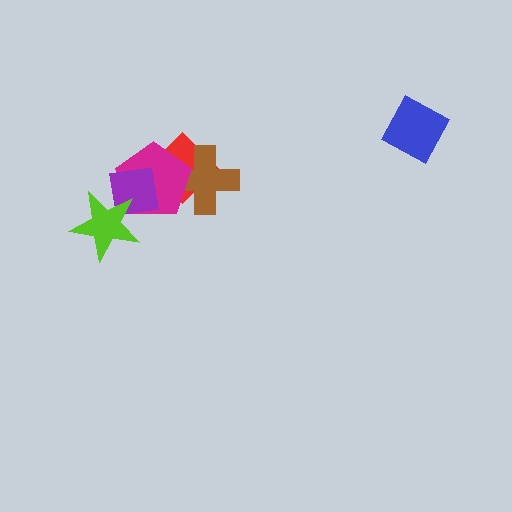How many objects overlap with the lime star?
2 objects overlap with the lime star.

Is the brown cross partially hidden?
Yes, it is partially covered by another shape.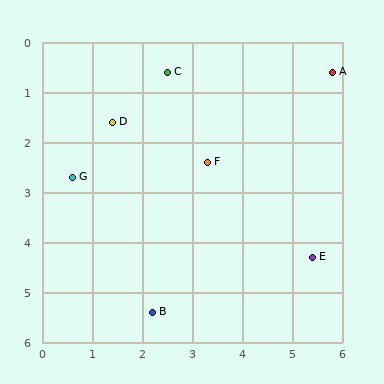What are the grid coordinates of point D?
Point D is at approximately (1.4, 1.6).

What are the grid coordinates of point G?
Point G is at approximately (0.6, 2.7).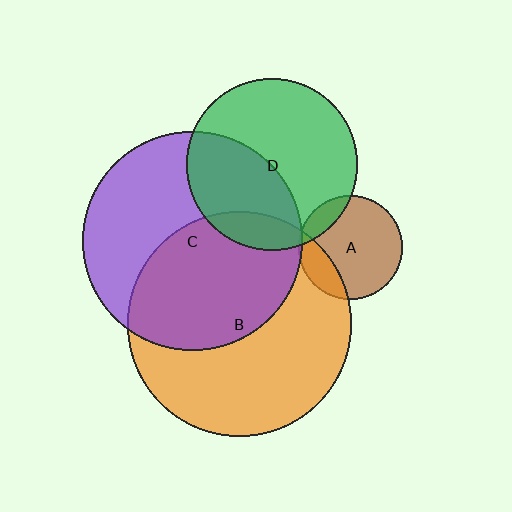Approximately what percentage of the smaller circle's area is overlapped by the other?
Approximately 40%.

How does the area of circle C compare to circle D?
Approximately 1.6 times.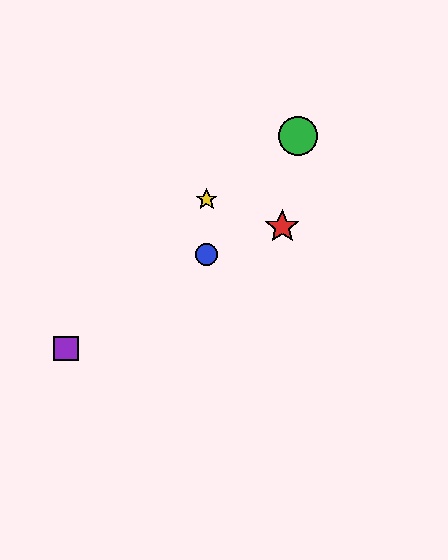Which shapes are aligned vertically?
The blue circle, the yellow star are aligned vertically.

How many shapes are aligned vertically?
2 shapes (the blue circle, the yellow star) are aligned vertically.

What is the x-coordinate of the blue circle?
The blue circle is at x≈207.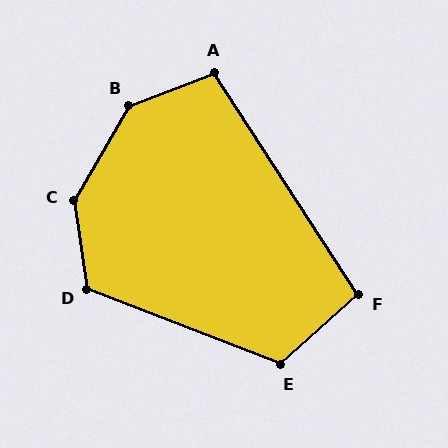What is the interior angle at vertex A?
Approximately 102 degrees (obtuse).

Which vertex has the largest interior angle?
C, at approximately 142 degrees.